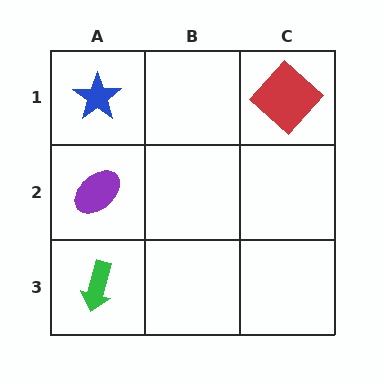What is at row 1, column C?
A red diamond.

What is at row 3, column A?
A green arrow.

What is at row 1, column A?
A blue star.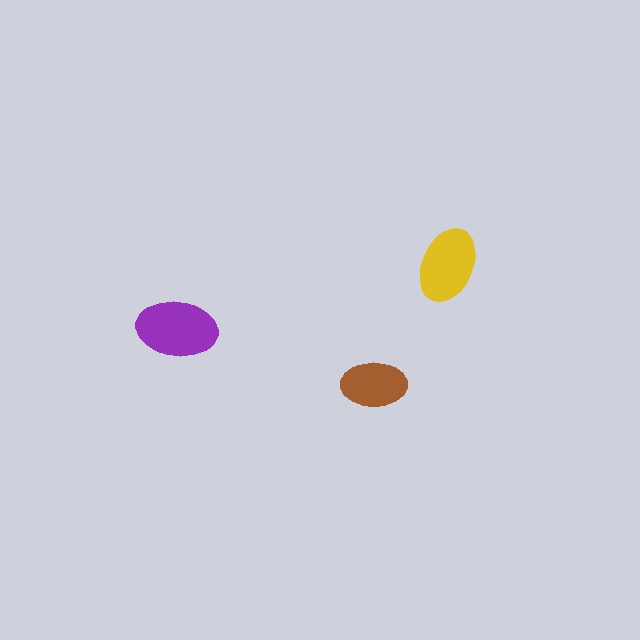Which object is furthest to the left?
The purple ellipse is leftmost.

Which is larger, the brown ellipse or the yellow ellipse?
The yellow one.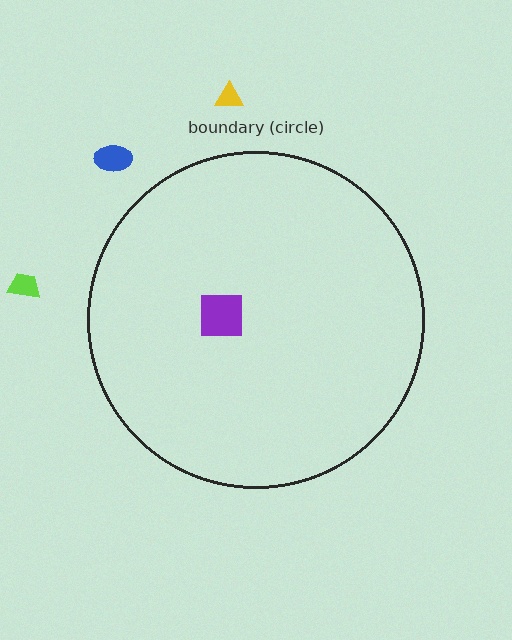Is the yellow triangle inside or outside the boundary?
Outside.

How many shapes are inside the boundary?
1 inside, 3 outside.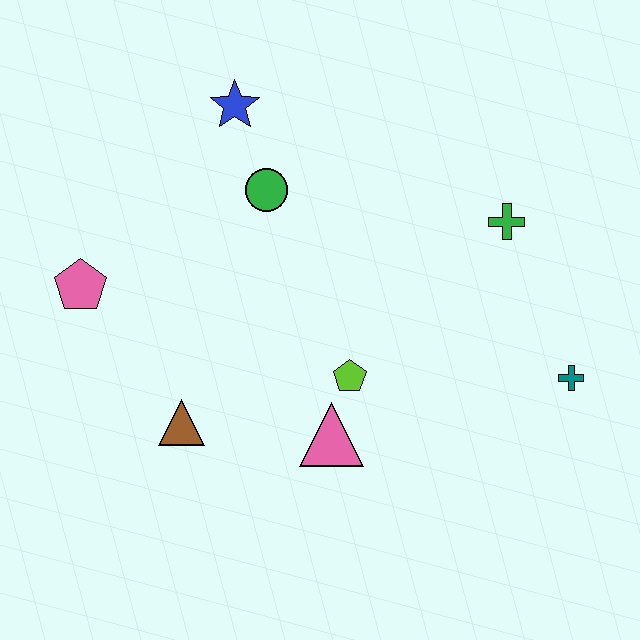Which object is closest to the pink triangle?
The lime pentagon is closest to the pink triangle.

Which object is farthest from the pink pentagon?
The teal cross is farthest from the pink pentagon.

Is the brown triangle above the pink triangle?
Yes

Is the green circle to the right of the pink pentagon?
Yes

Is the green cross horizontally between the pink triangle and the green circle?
No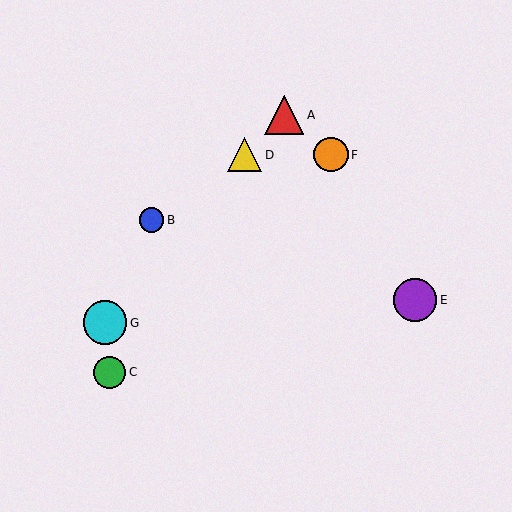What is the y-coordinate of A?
Object A is at y≈115.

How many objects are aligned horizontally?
2 objects (D, F) are aligned horizontally.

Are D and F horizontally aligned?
Yes, both are at y≈155.